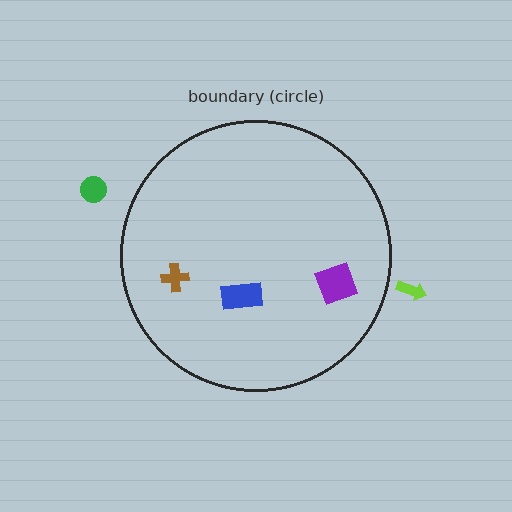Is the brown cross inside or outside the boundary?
Inside.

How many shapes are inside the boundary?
3 inside, 2 outside.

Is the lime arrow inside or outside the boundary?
Outside.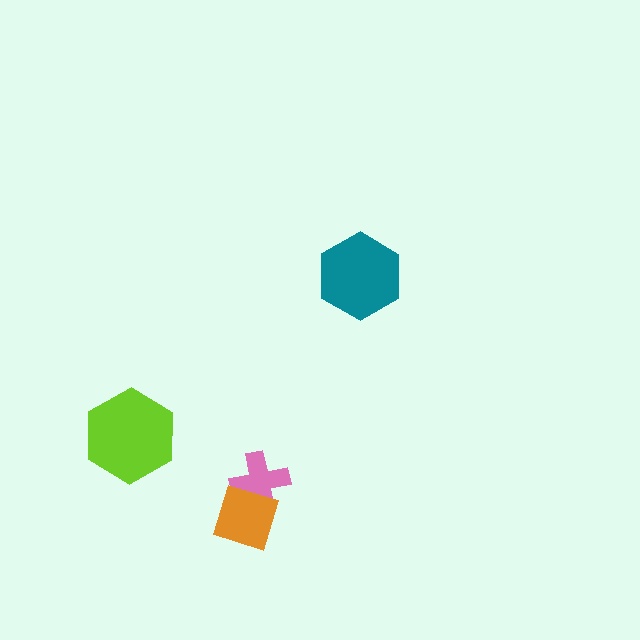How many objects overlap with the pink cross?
1 object overlaps with the pink cross.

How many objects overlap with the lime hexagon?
0 objects overlap with the lime hexagon.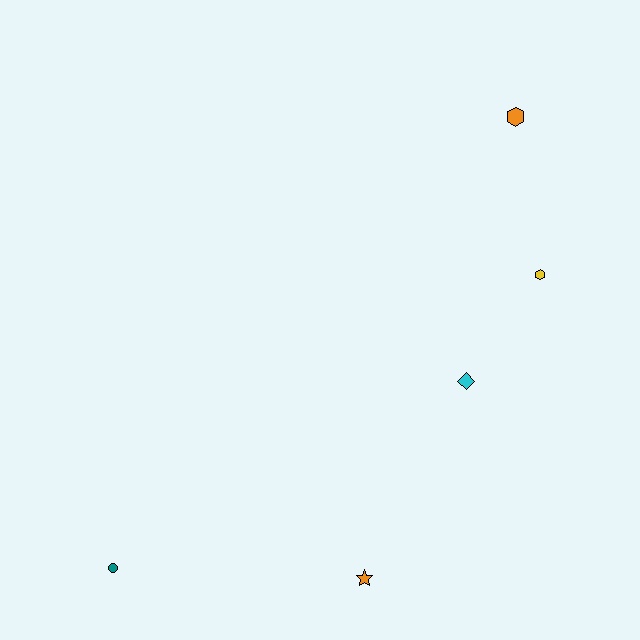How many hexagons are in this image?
There are 2 hexagons.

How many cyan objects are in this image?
There is 1 cyan object.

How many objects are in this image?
There are 5 objects.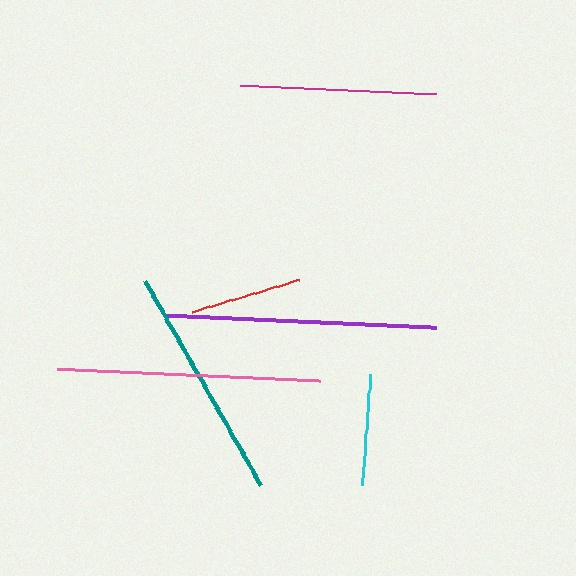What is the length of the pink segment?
The pink segment is approximately 263 pixels long.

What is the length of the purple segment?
The purple segment is approximately 271 pixels long.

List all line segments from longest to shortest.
From longest to shortest: purple, pink, teal, magenta, red, cyan.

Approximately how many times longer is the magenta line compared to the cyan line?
The magenta line is approximately 1.8 times the length of the cyan line.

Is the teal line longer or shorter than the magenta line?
The teal line is longer than the magenta line.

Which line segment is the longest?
The purple line is the longest at approximately 271 pixels.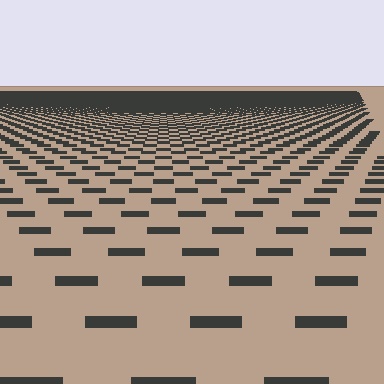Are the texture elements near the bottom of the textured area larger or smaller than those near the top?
Larger. Near the bottom, elements are closer to the viewer and appear at a bigger on-screen size.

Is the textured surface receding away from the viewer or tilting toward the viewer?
The surface is receding away from the viewer. Texture elements get smaller and denser toward the top.